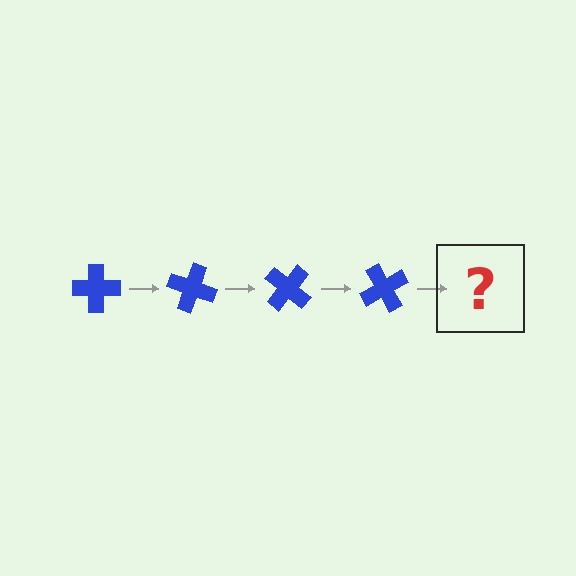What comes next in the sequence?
The next element should be a blue cross rotated 80 degrees.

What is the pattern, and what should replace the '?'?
The pattern is that the cross rotates 20 degrees each step. The '?' should be a blue cross rotated 80 degrees.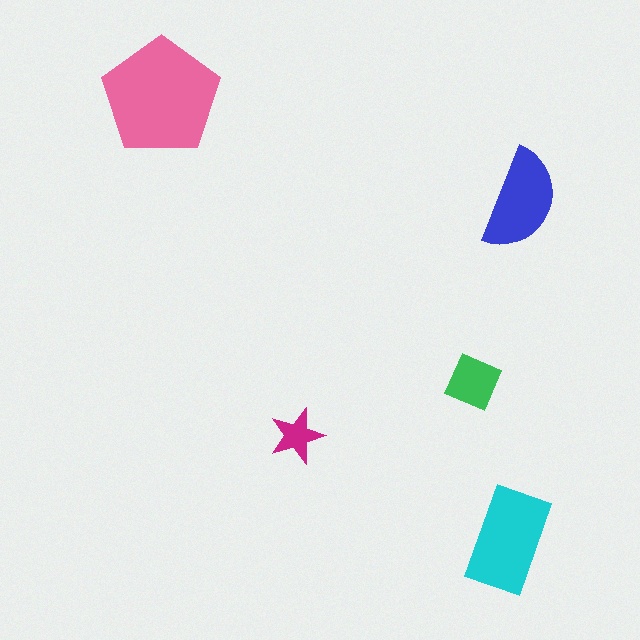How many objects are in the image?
There are 5 objects in the image.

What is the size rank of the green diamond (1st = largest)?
4th.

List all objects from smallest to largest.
The magenta star, the green diamond, the blue semicircle, the cyan rectangle, the pink pentagon.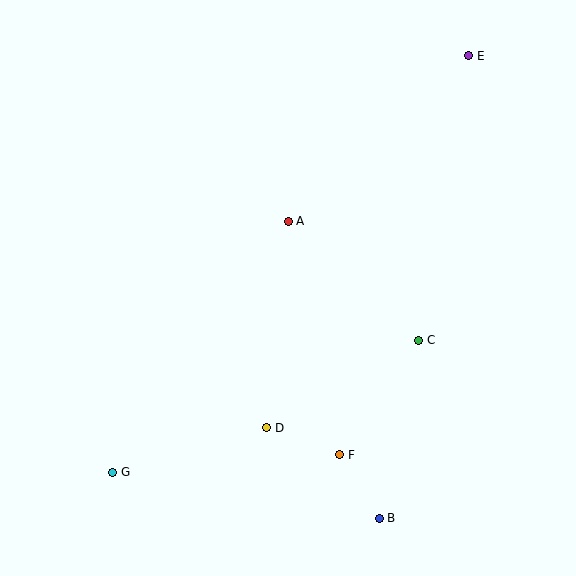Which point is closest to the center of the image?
Point A at (288, 221) is closest to the center.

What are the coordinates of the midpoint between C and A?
The midpoint between C and A is at (354, 281).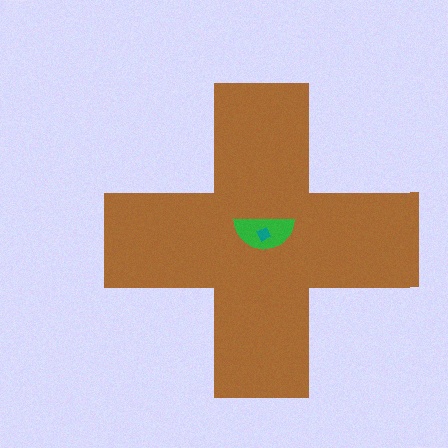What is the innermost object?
The teal diamond.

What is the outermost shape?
The brown cross.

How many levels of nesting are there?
3.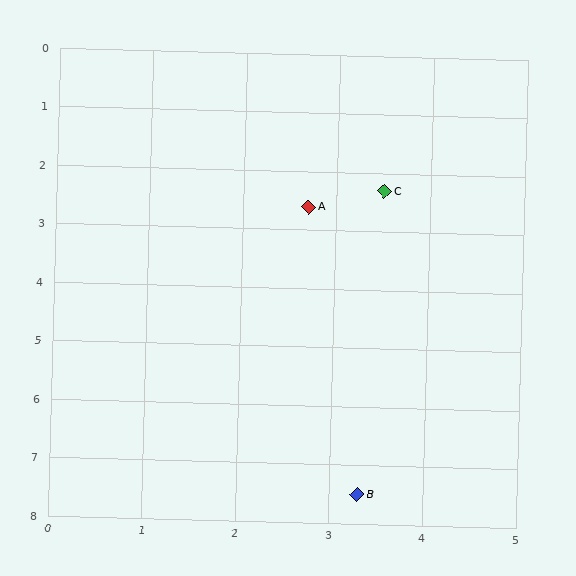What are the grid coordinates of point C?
Point C is at approximately (3.5, 2.3).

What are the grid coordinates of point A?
Point A is at approximately (2.7, 2.6).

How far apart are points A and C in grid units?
Points A and C are about 0.9 grid units apart.